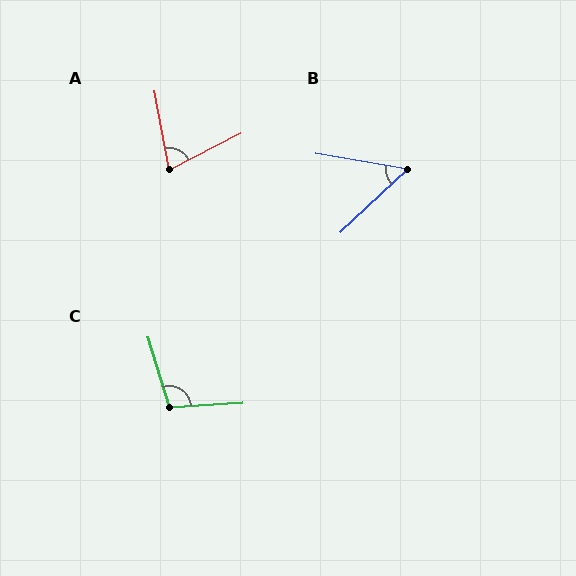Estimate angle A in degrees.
Approximately 74 degrees.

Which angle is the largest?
C, at approximately 103 degrees.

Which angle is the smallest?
B, at approximately 53 degrees.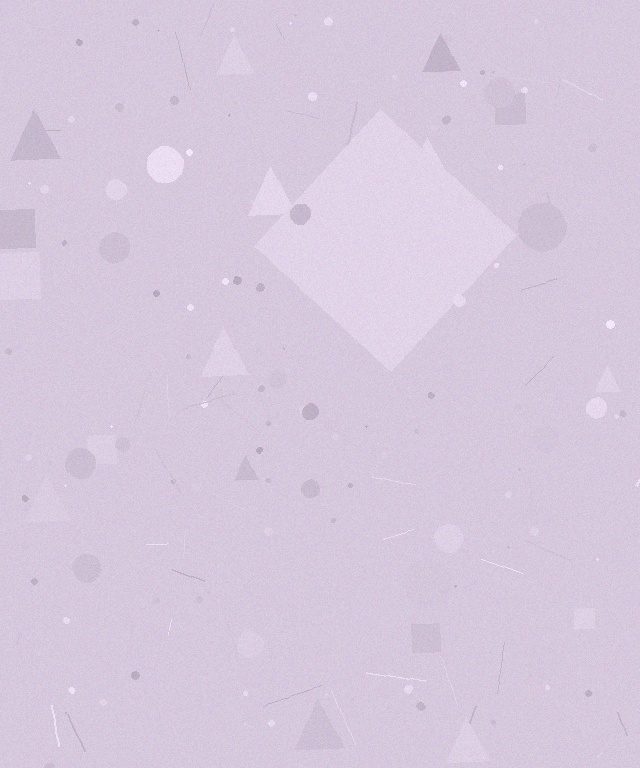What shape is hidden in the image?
A diamond is hidden in the image.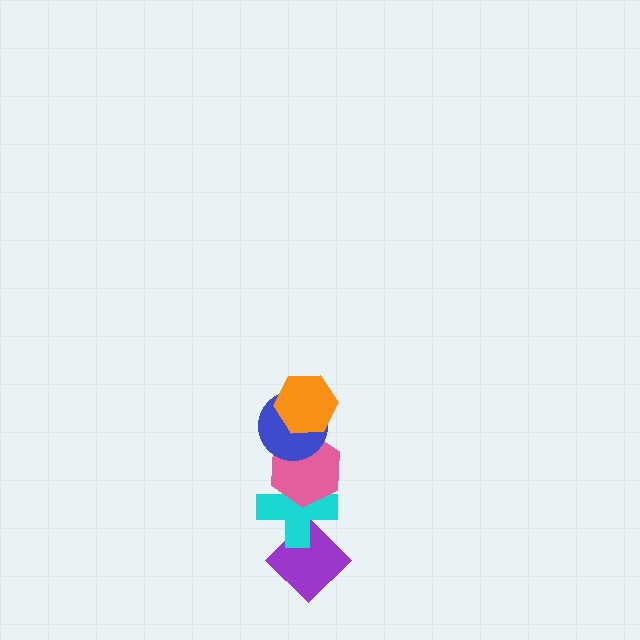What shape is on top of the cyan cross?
The pink hexagon is on top of the cyan cross.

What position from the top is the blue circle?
The blue circle is 2nd from the top.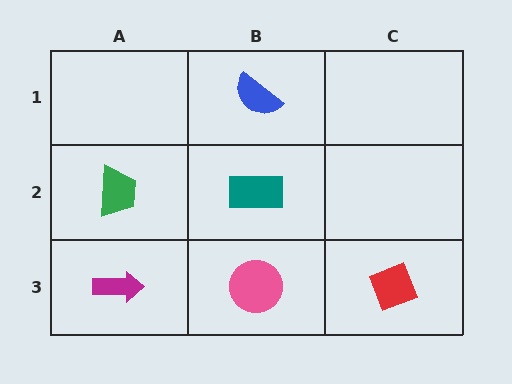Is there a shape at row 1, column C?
No, that cell is empty.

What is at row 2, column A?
A green trapezoid.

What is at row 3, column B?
A pink circle.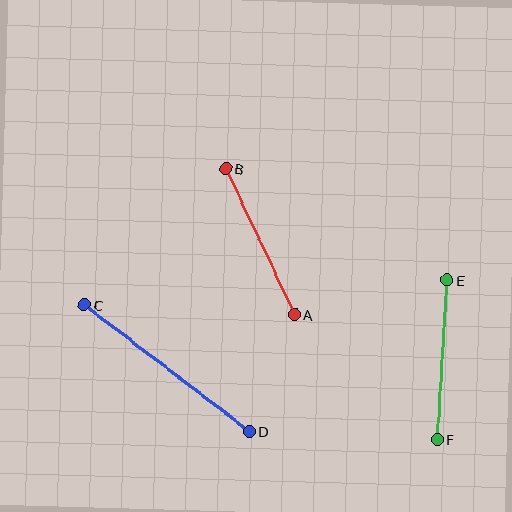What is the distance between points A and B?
The distance is approximately 161 pixels.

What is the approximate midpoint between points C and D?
The midpoint is at approximately (167, 368) pixels.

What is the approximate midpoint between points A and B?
The midpoint is at approximately (260, 242) pixels.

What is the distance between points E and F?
The distance is approximately 160 pixels.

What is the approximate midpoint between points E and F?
The midpoint is at approximately (442, 360) pixels.